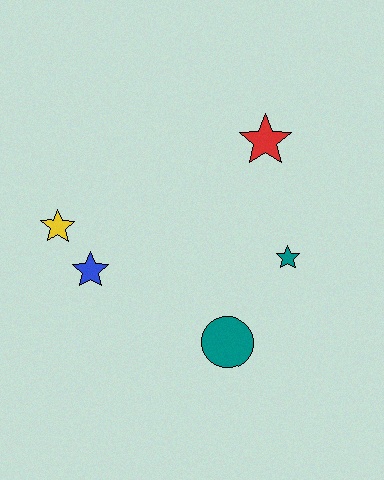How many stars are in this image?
There are 4 stars.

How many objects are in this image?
There are 5 objects.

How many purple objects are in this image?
There are no purple objects.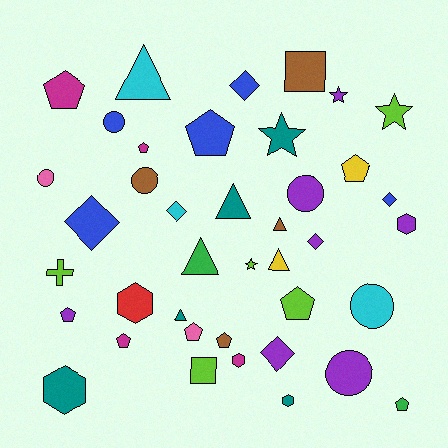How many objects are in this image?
There are 40 objects.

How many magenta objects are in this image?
There are 4 magenta objects.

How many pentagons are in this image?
There are 10 pentagons.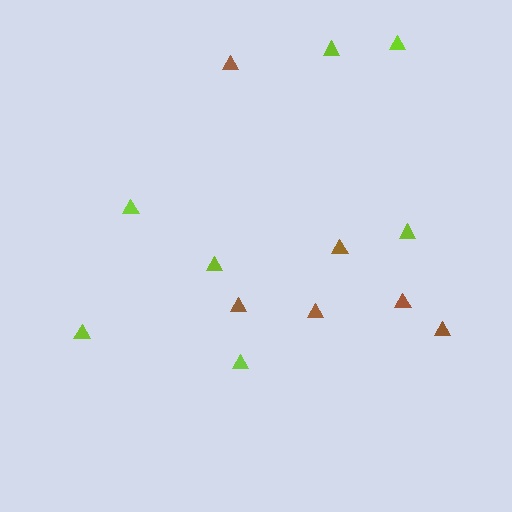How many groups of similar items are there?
There are 2 groups: one group of lime triangles (7) and one group of brown triangles (6).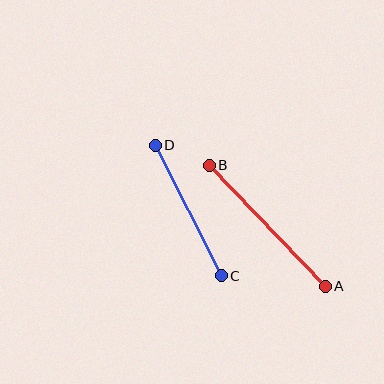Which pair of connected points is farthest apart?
Points A and B are farthest apart.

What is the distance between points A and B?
The distance is approximately 167 pixels.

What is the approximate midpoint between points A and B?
The midpoint is at approximately (267, 226) pixels.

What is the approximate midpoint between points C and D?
The midpoint is at approximately (188, 210) pixels.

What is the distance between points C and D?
The distance is approximately 146 pixels.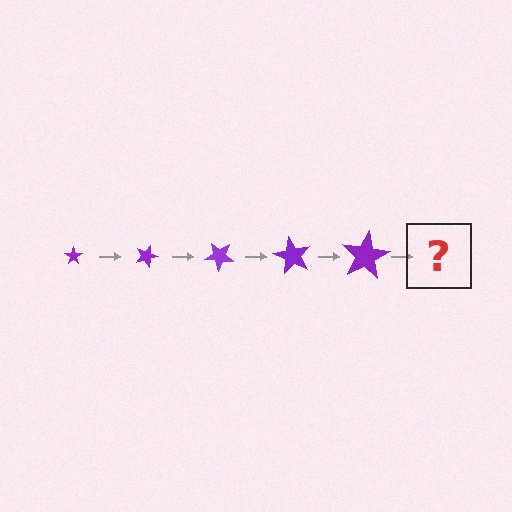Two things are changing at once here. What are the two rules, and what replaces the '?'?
The two rules are that the star grows larger each step and it rotates 20 degrees each step. The '?' should be a star, larger than the previous one and rotated 100 degrees from the start.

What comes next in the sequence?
The next element should be a star, larger than the previous one and rotated 100 degrees from the start.